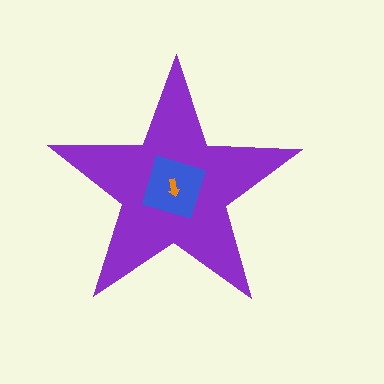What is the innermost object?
The orange arrow.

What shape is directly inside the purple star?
The blue diamond.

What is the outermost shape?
The purple star.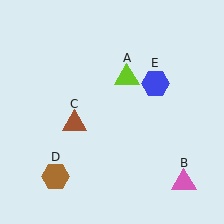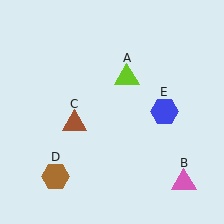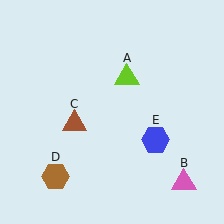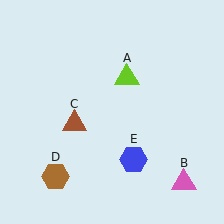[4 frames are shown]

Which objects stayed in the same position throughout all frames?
Lime triangle (object A) and pink triangle (object B) and brown triangle (object C) and brown hexagon (object D) remained stationary.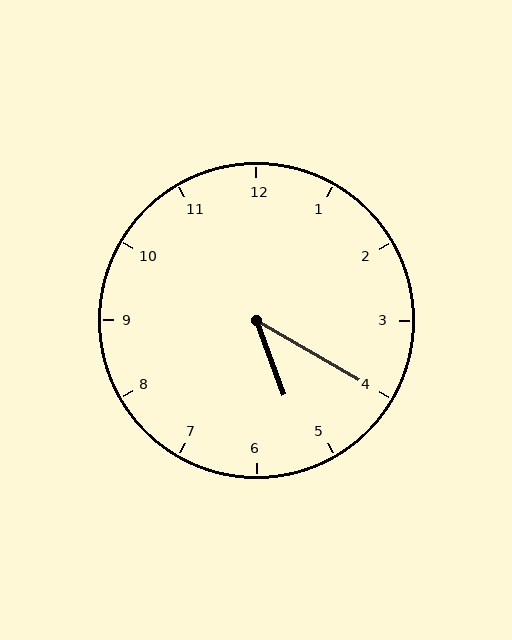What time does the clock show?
5:20.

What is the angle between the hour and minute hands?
Approximately 40 degrees.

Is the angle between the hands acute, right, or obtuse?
It is acute.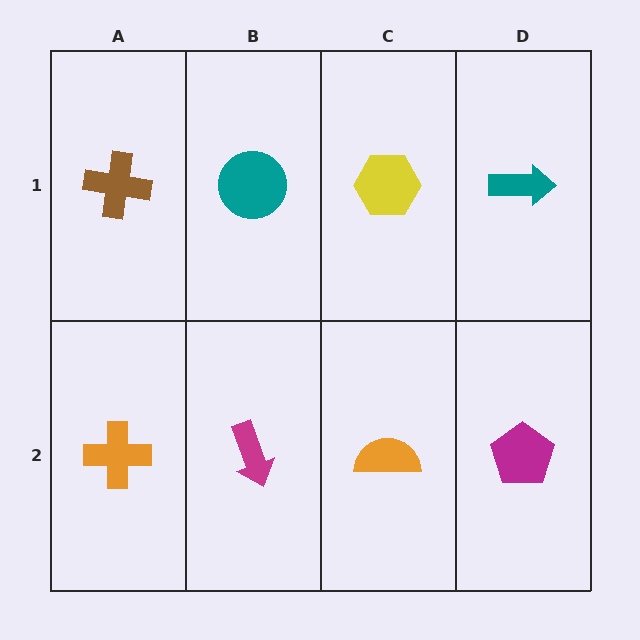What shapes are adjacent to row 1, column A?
An orange cross (row 2, column A), a teal circle (row 1, column B).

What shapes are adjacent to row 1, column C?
An orange semicircle (row 2, column C), a teal circle (row 1, column B), a teal arrow (row 1, column D).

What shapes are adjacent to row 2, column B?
A teal circle (row 1, column B), an orange cross (row 2, column A), an orange semicircle (row 2, column C).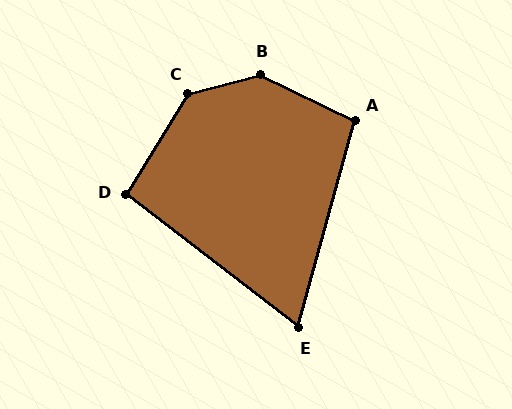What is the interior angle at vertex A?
Approximately 101 degrees (obtuse).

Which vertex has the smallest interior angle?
E, at approximately 68 degrees.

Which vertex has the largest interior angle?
B, at approximately 139 degrees.